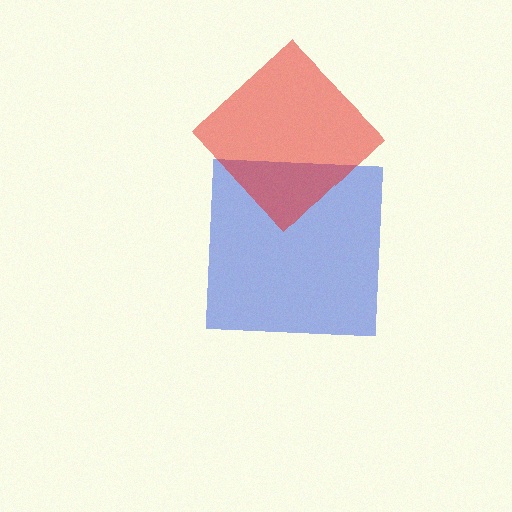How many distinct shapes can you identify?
There are 2 distinct shapes: a blue square, a red diamond.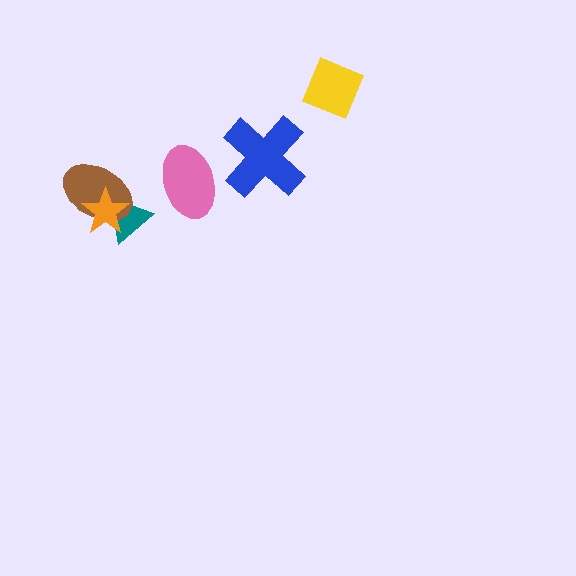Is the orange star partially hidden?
No, no other shape covers it.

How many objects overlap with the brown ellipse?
2 objects overlap with the brown ellipse.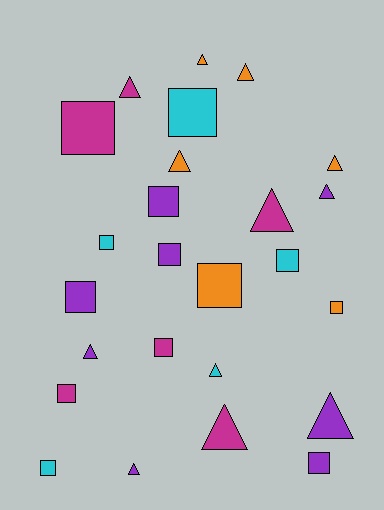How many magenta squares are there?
There are 3 magenta squares.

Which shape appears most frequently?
Square, with 13 objects.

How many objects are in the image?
There are 25 objects.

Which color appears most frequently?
Purple, with 8 objects.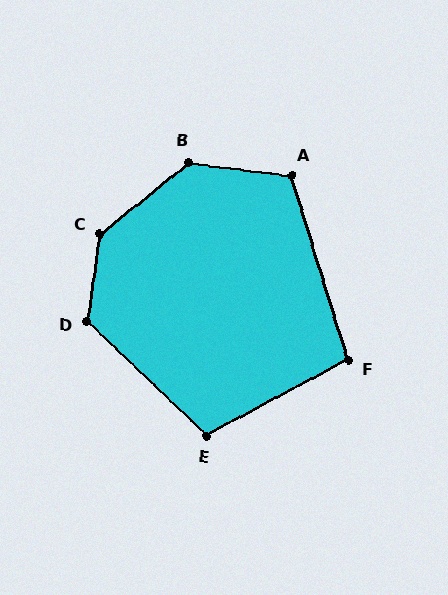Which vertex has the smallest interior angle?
F, at approximately 101 degrees.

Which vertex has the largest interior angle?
C, at approximately 137 degrees.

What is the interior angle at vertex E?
Approximately 108 degrees (obtuse).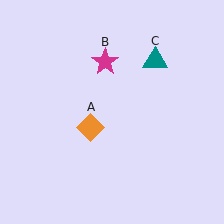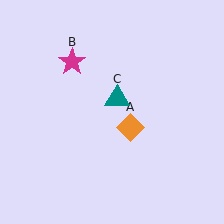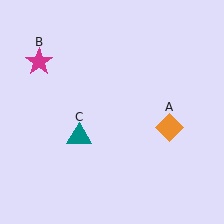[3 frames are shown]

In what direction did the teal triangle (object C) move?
The teal triangle (object C) moved down and to the left.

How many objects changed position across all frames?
3 objects changed position: orange diamond (object A), magenta star (object B), teal triangle (object C).